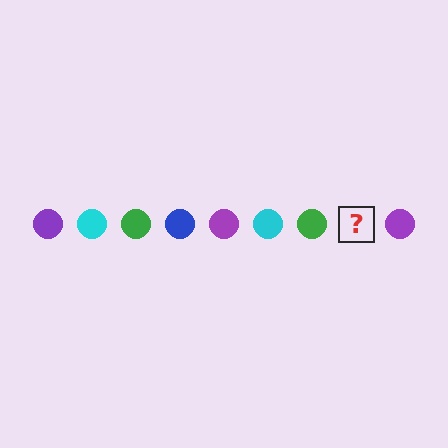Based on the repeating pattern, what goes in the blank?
The blank should be a blue circle.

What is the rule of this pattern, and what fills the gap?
The rule is that the pattern cycles through purple, cyan, green, blue circles. The gap should be filled with a blue circle.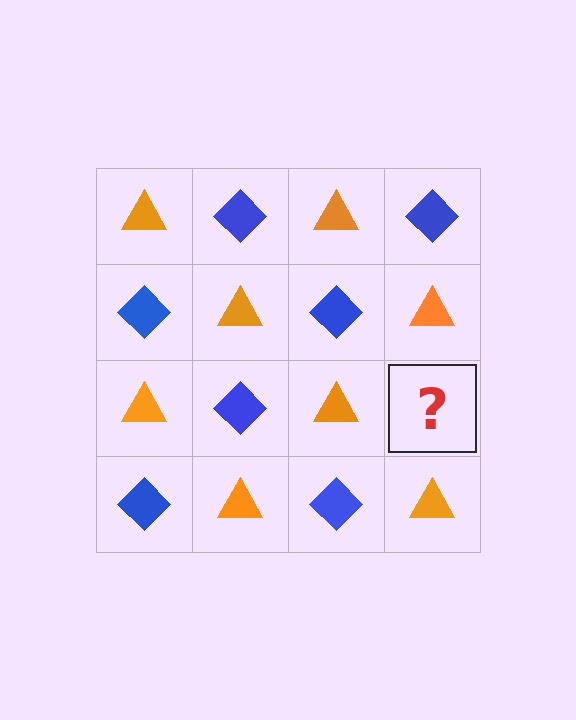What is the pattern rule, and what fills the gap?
The rule is that it alternates orange triangle and blue diamond in a checkerboard pattern. The gap should be filled with a blue diamond.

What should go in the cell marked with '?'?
The missing cell should contain a blue diamond.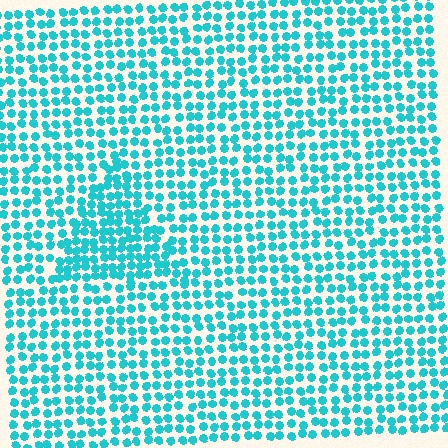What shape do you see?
I see a triangle.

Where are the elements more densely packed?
The elements are more densely packed inside the triangle boundary.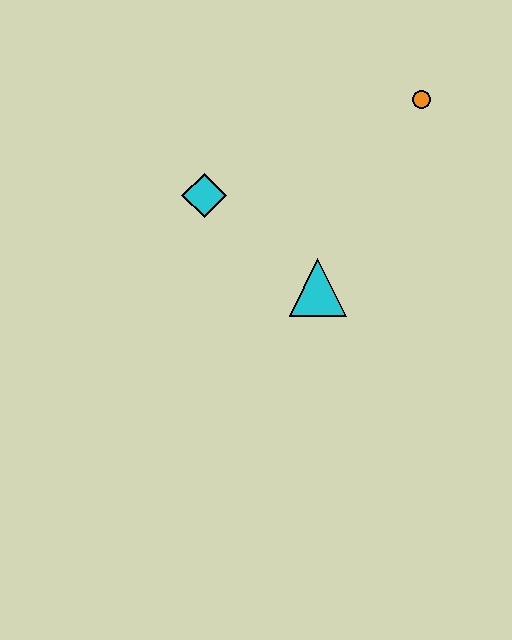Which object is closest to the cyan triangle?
The cyan diamond is closest to the cyan triangle.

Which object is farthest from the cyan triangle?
The orange circle is farthest from the cyan triangle.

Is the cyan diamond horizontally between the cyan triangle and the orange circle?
No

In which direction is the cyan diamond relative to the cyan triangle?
The cyan diamond is to the left of the cyan triangle.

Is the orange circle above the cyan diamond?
Yes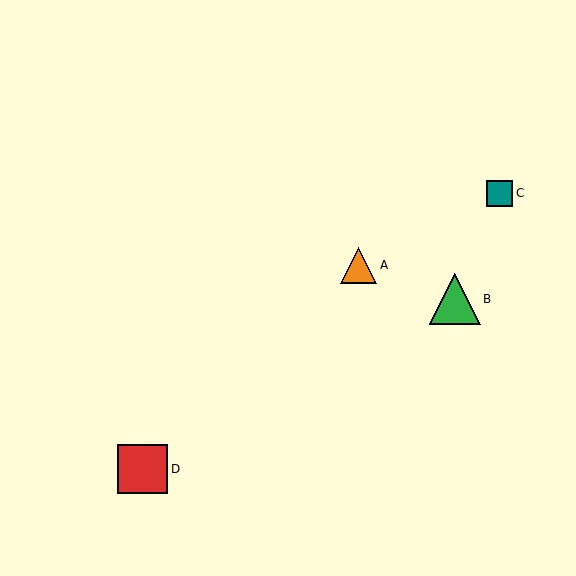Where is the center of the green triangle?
The center of the green triangle is at (455, 299).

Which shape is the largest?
The green triangle (labeled B) is the largest.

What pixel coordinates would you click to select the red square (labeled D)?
Click at (143, 469) to select the red square D.